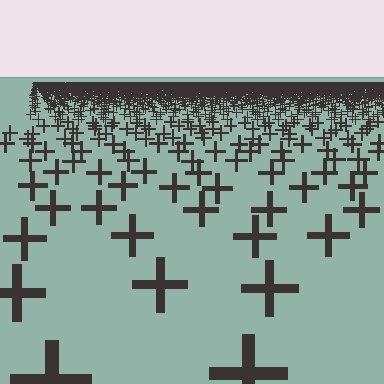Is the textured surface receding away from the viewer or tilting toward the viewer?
The surface is receding away from the viewer. Texture elements get smaller and denser toward the top.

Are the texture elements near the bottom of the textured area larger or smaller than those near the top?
Larger. Near the bottom, elements are closer to the viewer and appear at a bigger on-screen size.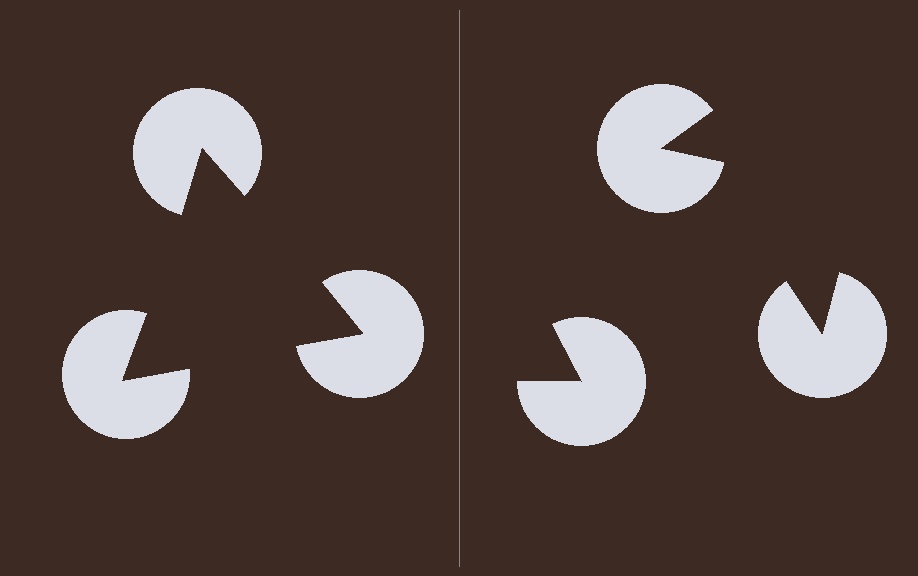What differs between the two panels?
The pac-man discs are positioned identically on both sides; only the wedge orientations differ. On the left they align to a triangle; on the right they are misaligned.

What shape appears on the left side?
An illusory triangle.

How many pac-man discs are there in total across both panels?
6 — 3 on each side.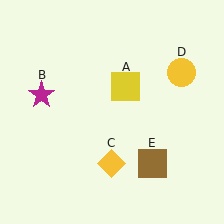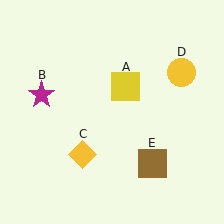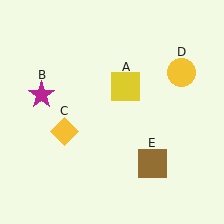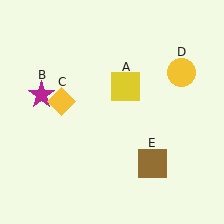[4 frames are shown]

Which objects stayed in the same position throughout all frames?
Yellow square (object A) and magenta star (object B) and yellow circle (object D) and brown square (object E) remained stationary.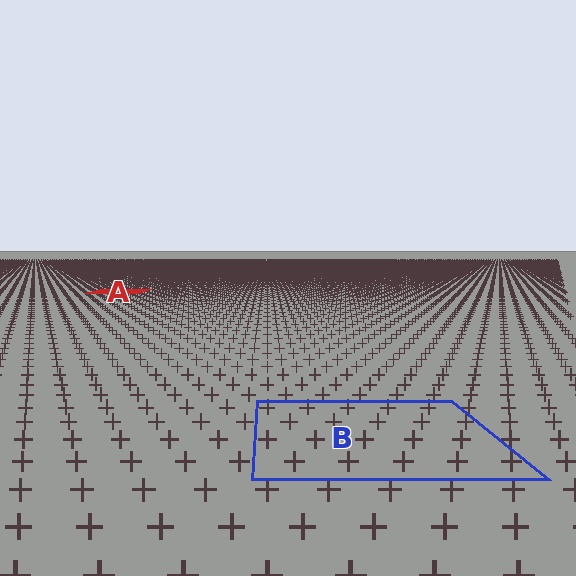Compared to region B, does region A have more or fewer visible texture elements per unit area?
Region A has more texture elements per unit area — they are packed more densely because it is farther away.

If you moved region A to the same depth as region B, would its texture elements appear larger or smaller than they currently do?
They would appear larger. At a closer depth, the same texture elements are projected at a bigger on-screen size.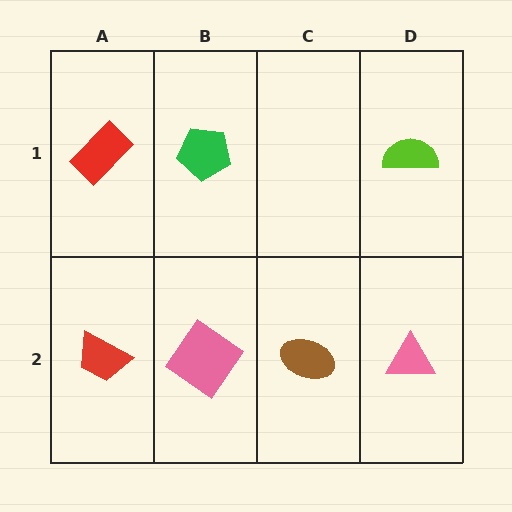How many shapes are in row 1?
3 shapes.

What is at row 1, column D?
A lime semicircle.